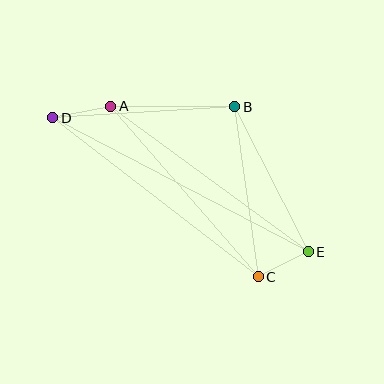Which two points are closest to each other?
Points C and E are closest to each other.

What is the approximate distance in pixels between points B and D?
The distance between B and D is approximately 182 pixels.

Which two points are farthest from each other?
Points D and E are farthest from each other.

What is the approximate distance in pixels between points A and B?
The distance between A and B is approximately 124 pixels.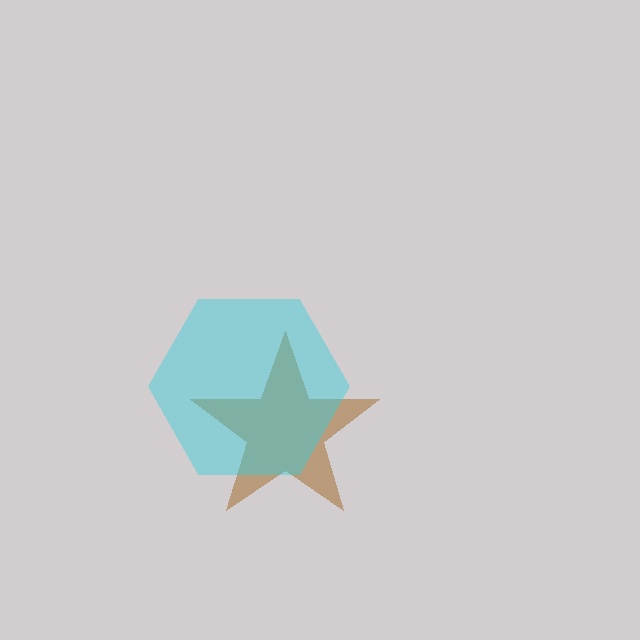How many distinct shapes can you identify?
There are 2 distinct shapes: a brown star, a cyan hexagon.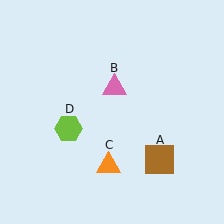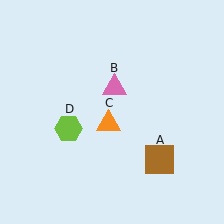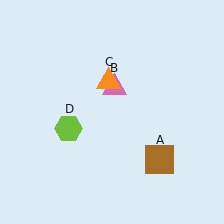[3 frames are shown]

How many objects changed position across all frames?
1 object changed position: orange triangle (object C).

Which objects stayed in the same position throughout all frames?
Brown square (object A) and pink triangle (object B) and lime hexagon (object D) remained stationary.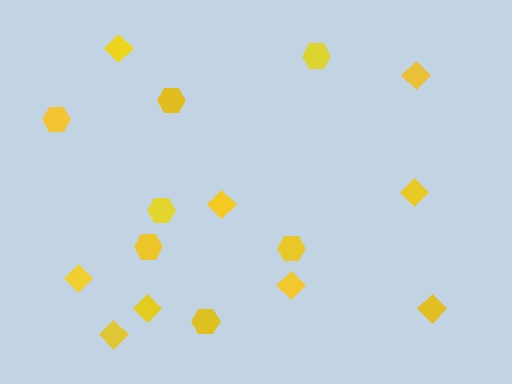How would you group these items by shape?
There are 2 groups: one group of diamonds (9) and one group of hexagons (7).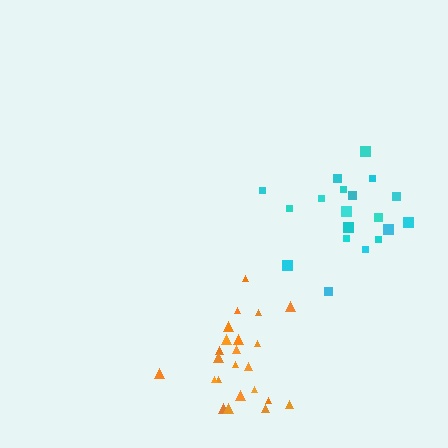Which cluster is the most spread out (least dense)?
Cyan.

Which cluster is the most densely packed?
Orange.